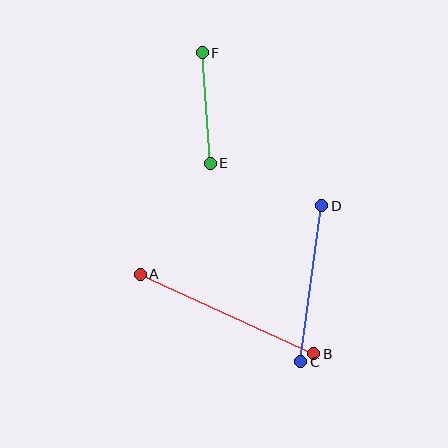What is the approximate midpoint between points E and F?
The midpoint is at approximately (206, 108) pixels.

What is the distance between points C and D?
The distance is approximately 158 pixels.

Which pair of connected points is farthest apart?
Points A and B are farthest apart.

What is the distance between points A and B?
The distance is approximately 191 pixels.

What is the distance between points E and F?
The distance is approximately 111 pixels.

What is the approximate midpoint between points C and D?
The midpoint is at approximately (311, 284) pixels.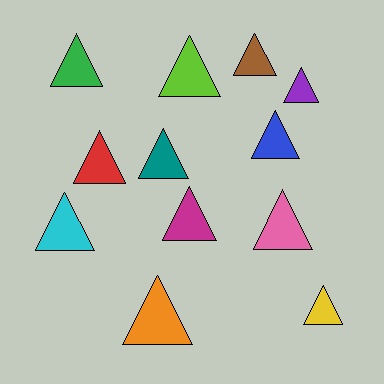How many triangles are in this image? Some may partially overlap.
There are 12 triangles.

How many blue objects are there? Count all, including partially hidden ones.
There is 1 blue object.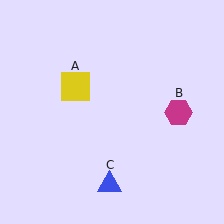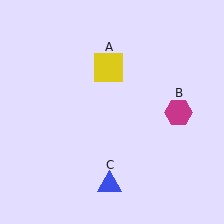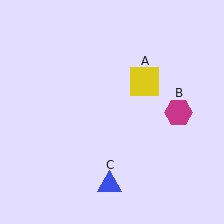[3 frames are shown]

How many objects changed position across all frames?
1 object changed position: yellow square (object A).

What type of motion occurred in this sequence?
The yellow square (object A) rotated clockwise around the center of the scene.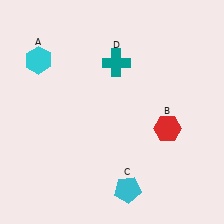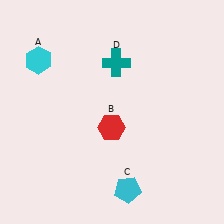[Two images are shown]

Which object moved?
The red hexagon (B) moved left.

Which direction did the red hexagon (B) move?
The red hexagon (B) moved left.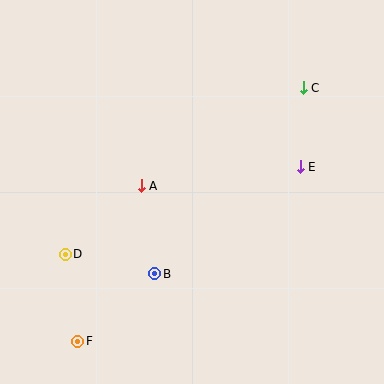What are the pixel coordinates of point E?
Point E is at (300, 167).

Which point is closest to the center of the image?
Point A at (141, 186) is closest to the center.